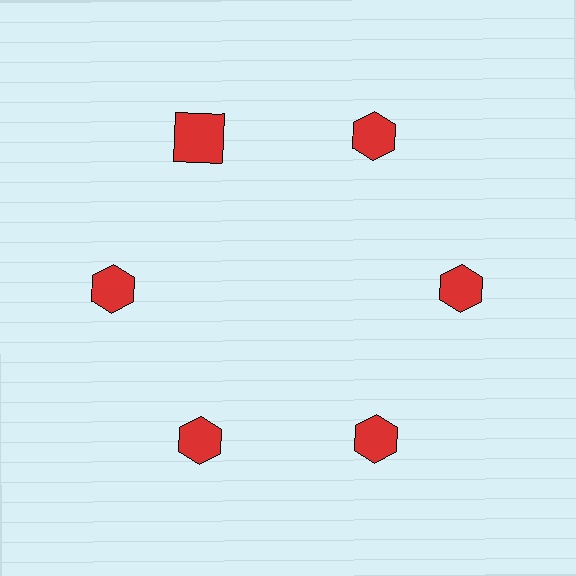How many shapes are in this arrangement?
There are 6 shapes arranged in a ring pattern.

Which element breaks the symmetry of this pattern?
The red square at roughly the 11 o'clock position breaks the symmetry. All other shapes are red hexagons.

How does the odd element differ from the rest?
It has a different shape: square instead of hexagon.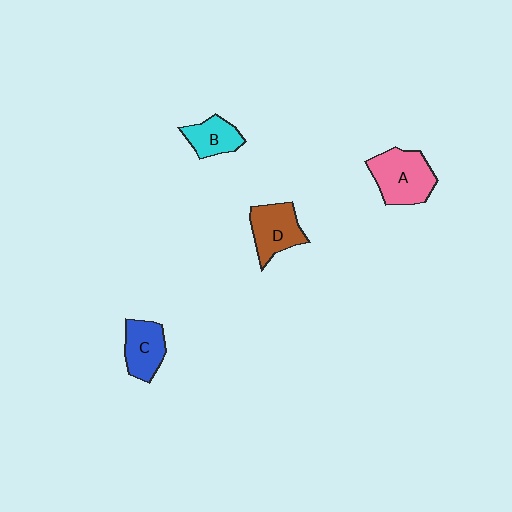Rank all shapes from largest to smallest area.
From largest to smallest: A (pink), D (brown), C (blue), B (cyan).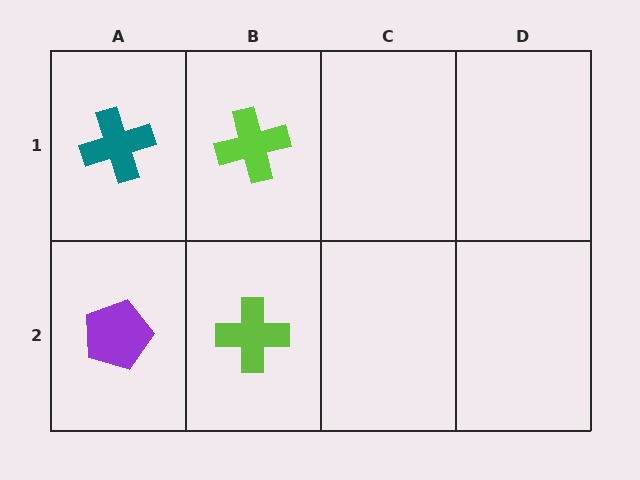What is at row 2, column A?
A purple pentagon.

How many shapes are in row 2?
2 shapes.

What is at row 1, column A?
A teal cross.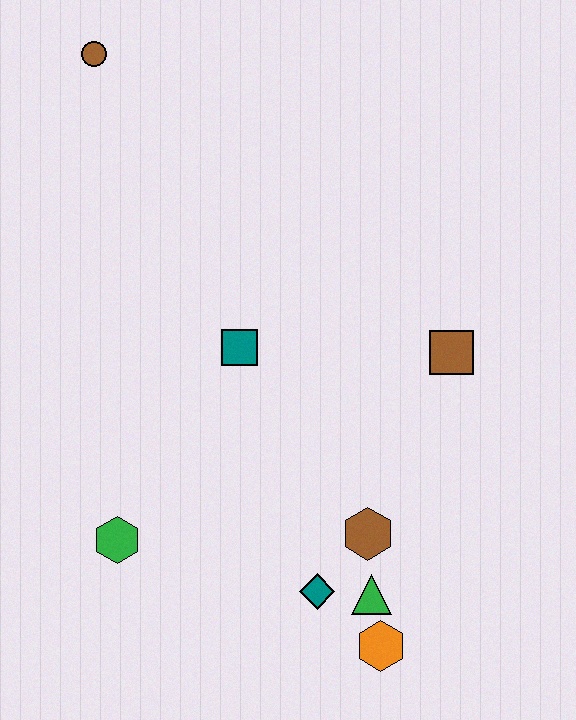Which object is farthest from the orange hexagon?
The brown circle is farthest from the orange hexagon.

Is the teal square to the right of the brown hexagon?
No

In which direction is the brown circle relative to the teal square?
The brown circle is above the teal square.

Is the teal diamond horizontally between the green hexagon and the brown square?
Yes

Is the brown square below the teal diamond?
No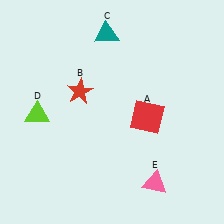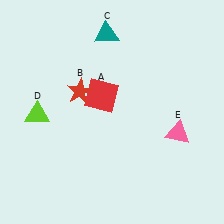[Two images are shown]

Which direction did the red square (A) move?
The red square (A) moved left.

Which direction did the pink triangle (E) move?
The pink triangle (E) moved up.